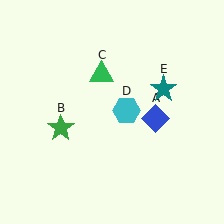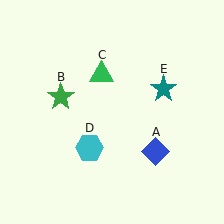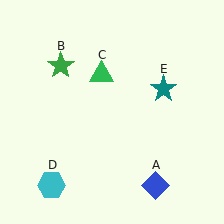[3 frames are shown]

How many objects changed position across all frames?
3 objects changed position: blue diamond (object A), green star (object B), cyan hexagon (object D).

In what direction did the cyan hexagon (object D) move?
The cyan hexagon (object D) moved down and to the left.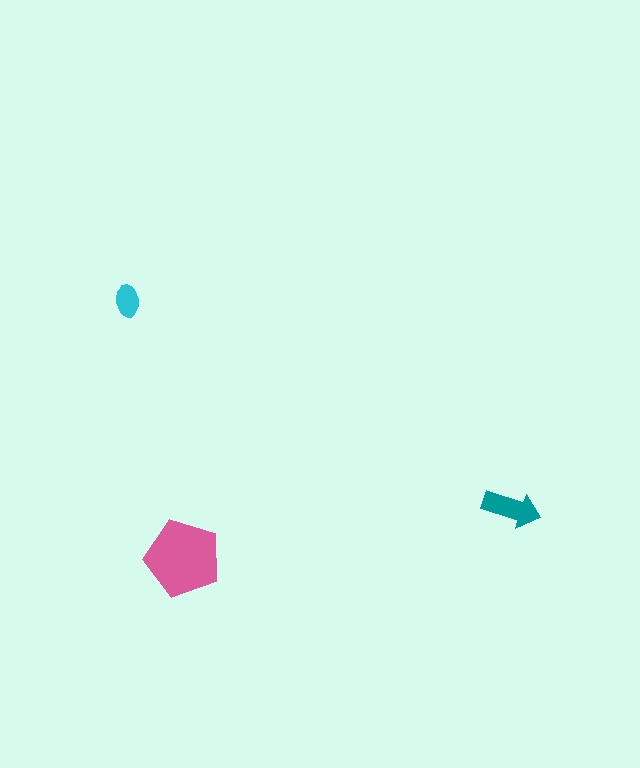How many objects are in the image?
There are 3 objects in the image.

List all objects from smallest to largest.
The cyan ellipse, the teal arrow, the pink pentagon.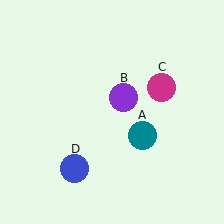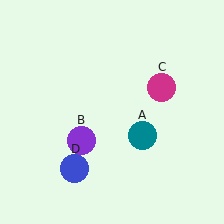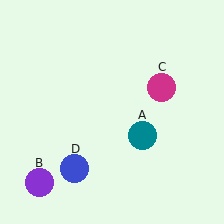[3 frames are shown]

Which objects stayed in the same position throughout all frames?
Teal circle (object A) and magenta circle (object C) and blue circle (object D) remained stationary.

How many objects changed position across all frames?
1 object changed position: purple circle (object B).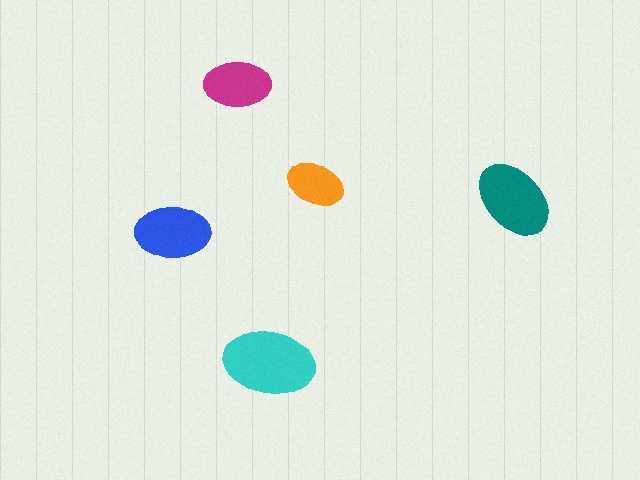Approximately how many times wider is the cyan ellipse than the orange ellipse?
About 1.5 times wider.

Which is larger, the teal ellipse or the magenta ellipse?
The teal one.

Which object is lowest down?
The cyan ellipse is bottommost.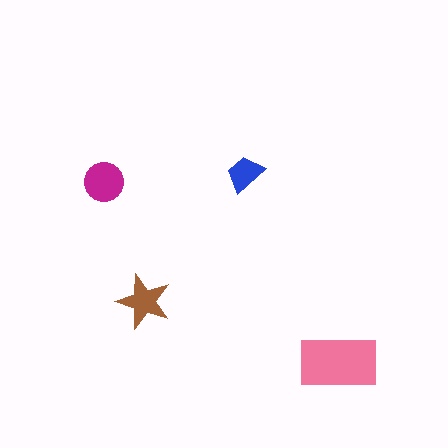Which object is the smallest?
The blue trapezoid.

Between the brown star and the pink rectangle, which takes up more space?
The pink rectangle.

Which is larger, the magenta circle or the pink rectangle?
The pink rectangle.